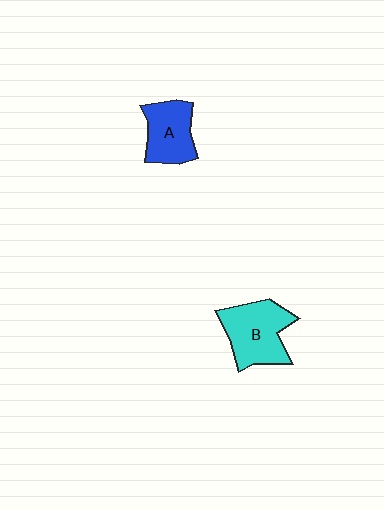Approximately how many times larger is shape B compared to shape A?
Approximately 1.3 times.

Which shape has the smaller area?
Shape A (blue).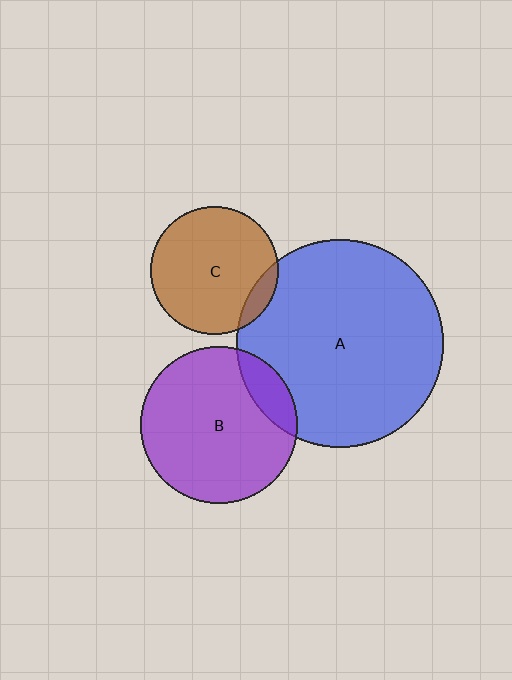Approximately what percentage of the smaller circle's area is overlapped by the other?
Approximately 10%.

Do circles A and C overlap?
Yes.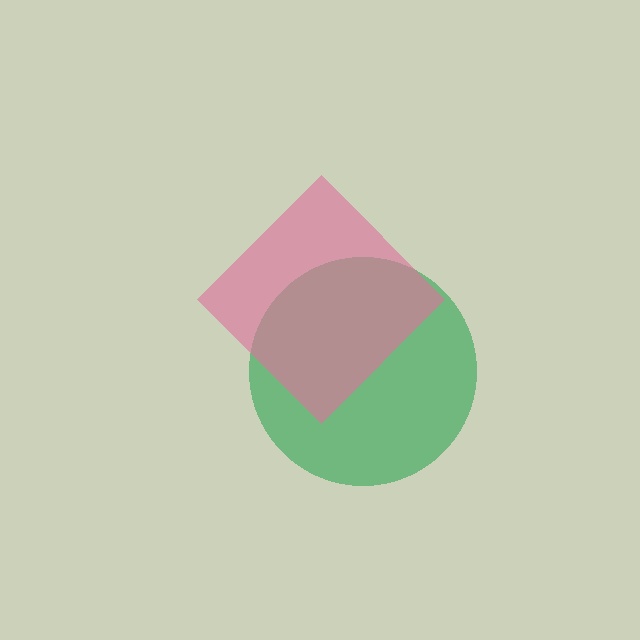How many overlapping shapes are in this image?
There are 2 overlapping shapes in the image.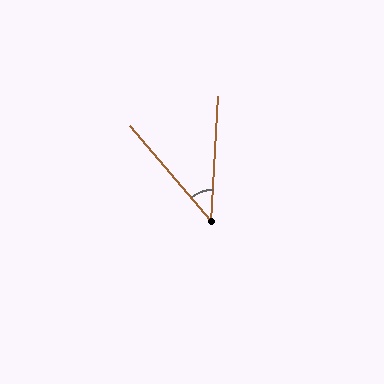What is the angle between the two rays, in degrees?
Approximately 43 degrees.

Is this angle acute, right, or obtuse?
It is acute.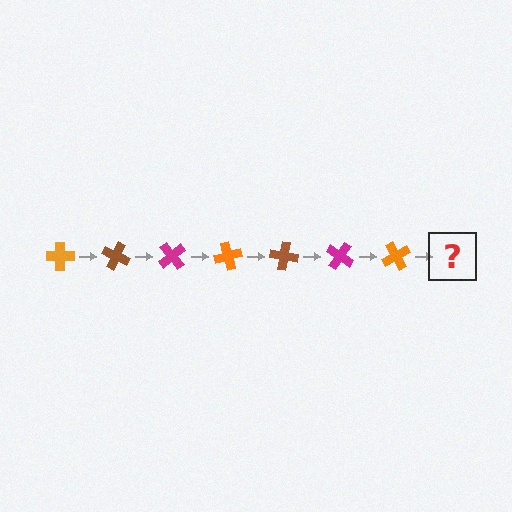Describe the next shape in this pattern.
It should be a brown cross, rotated 175 degrees from the start.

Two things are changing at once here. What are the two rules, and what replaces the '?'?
The two rules are that it rotates 25 degrees each step and the color cycles through orange, brown, and magenta. The '?' should be a brown cross, rotated 175 degrees from the start.